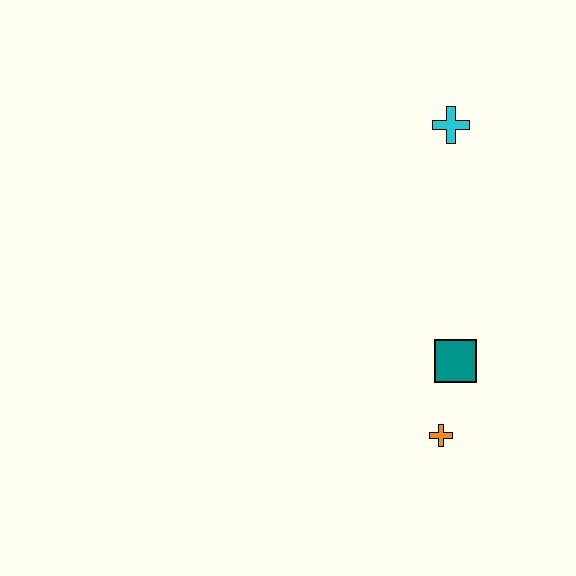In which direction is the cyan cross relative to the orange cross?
The cyan cross is above the orange cross.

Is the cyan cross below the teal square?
No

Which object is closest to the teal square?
The orange cross is closest to the teal square.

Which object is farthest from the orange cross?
The cyan cross is farthest from the orange cross.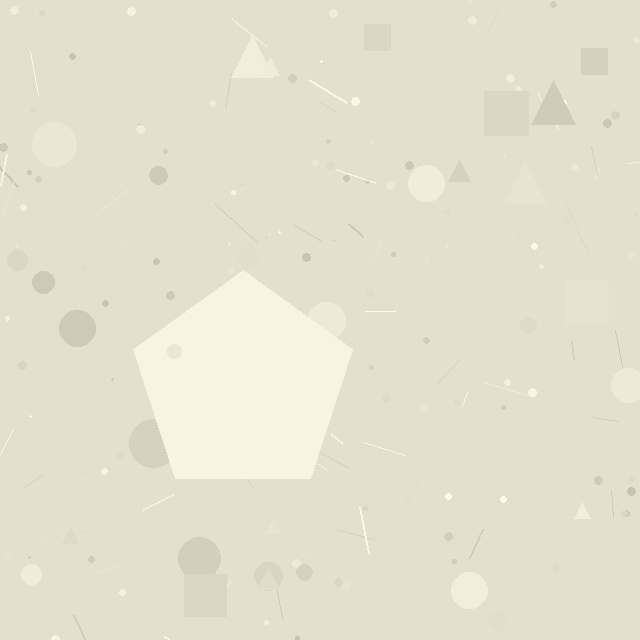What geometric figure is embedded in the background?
A pentagon is embedded in the background.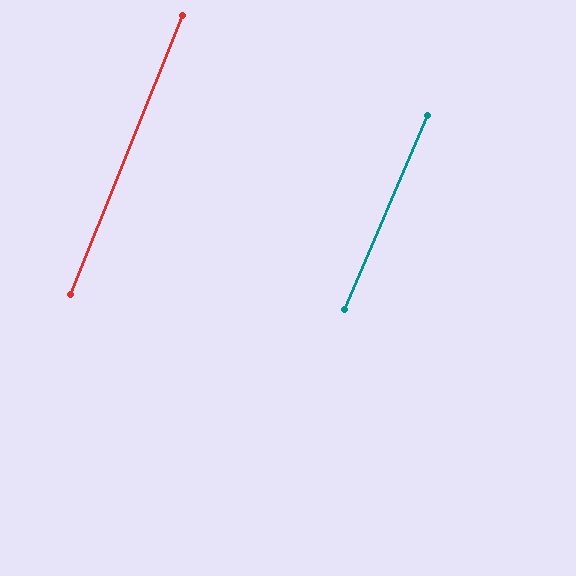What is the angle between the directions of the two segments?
Approximately 1 degree.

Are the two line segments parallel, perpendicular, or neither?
Parallel — their directions differ by only 1.4°.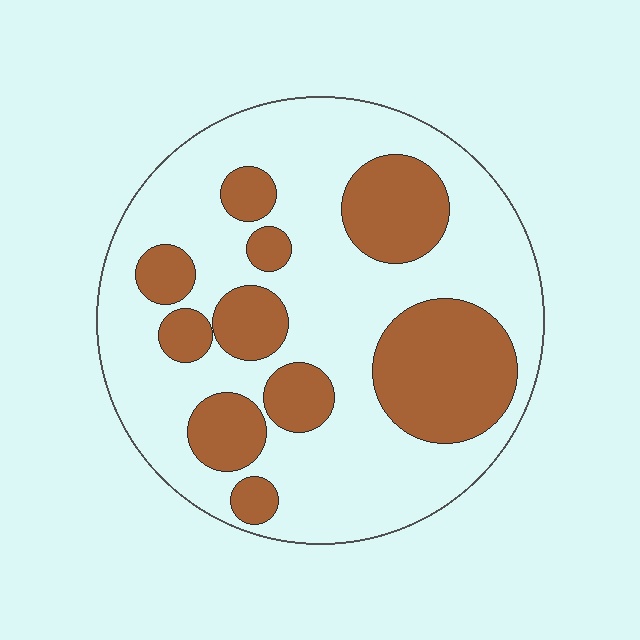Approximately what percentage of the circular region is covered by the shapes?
Approximately 30%.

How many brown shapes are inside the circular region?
10.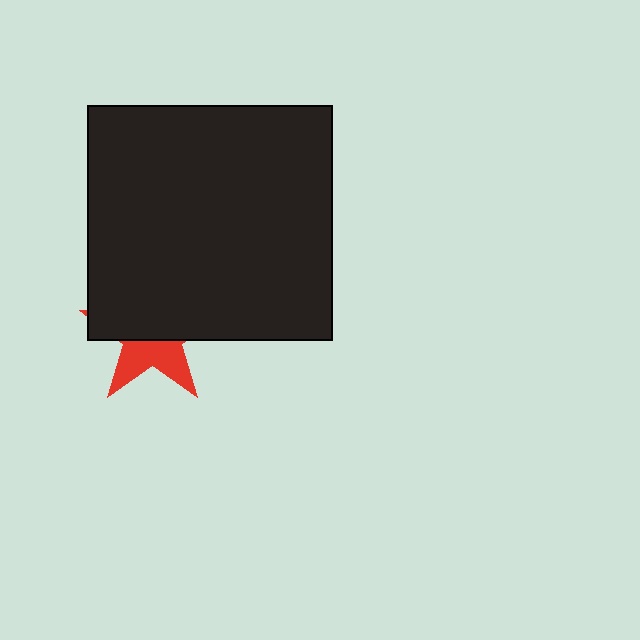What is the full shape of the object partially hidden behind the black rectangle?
The partially hidden object is a red star.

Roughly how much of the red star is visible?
A small part of it is visible (roughly 39%).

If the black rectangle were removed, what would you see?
You would see the complete red star.